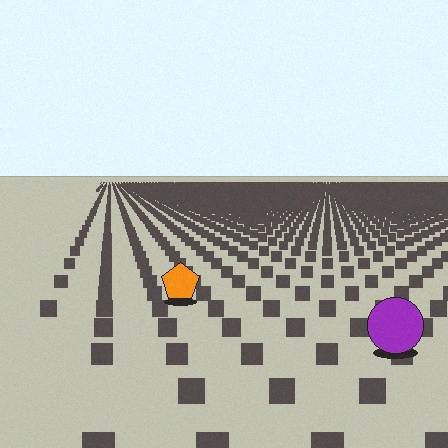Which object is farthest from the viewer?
The orange pentagon is farthest from the viewer. It appears smaller and the ground texture around it is denser.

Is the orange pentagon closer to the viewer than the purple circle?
No. The purple circle is closer — you can tell from the texture gradient: the ground texture is coarser near it.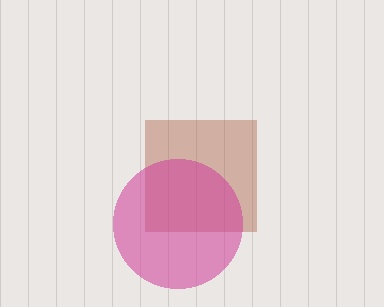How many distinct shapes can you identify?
There are 2 distinct shapes: a brown square, a magenta circle.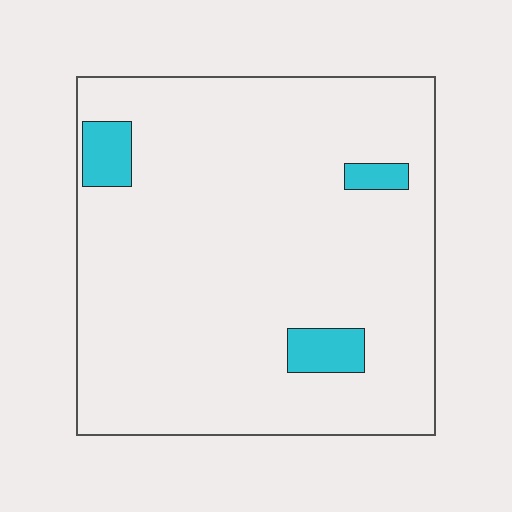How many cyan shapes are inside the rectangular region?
3.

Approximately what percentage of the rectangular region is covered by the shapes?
Approximately 5%.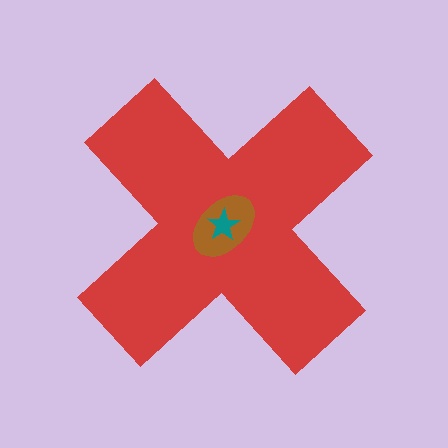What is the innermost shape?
The teal star.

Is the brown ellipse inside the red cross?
Yes.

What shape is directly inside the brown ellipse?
The teal star.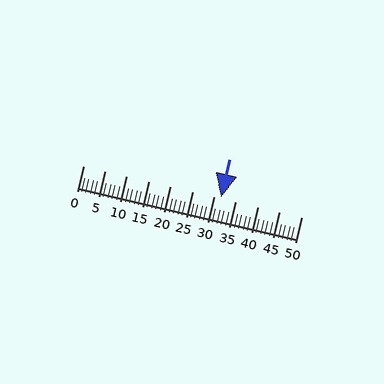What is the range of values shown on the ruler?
The ruler shows values from 0 to 50.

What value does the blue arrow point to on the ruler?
The blue arrow points to approximately 32.